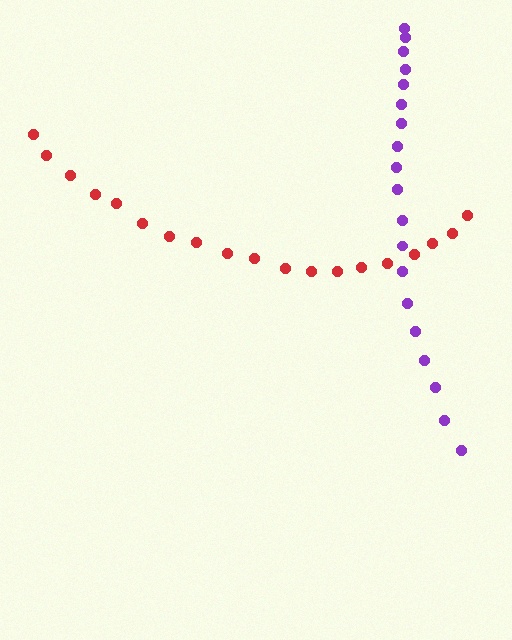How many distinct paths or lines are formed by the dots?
There are 2 distinct paths.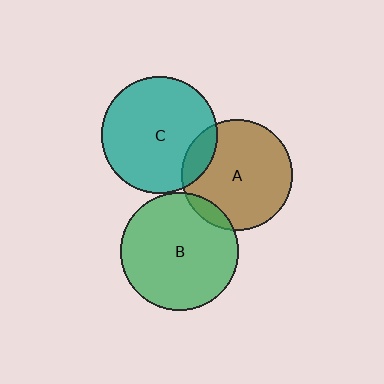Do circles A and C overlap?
Yes.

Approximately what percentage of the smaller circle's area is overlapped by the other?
Approximately 15%.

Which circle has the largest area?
Circle B (green).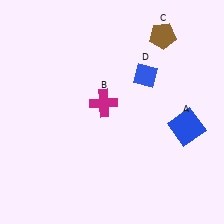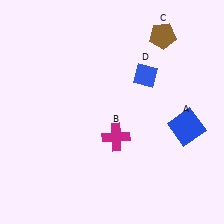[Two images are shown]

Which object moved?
The magenta cross (B) moved down.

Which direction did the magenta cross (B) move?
The magenta cross (B) moved down.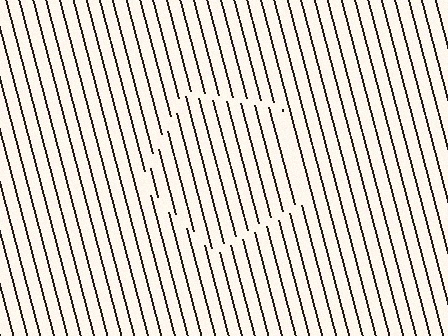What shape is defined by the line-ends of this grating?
An illusory pentagon. The interior of the shape contains the same grating, shifted by half a period — the contour is defined by the phase discontinuity where line-ends from the inner and outer gratings abut.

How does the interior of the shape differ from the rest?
The interior of the shape contains the same grating, shifted by half a period — the contour is defined by the phase discontinuity where line-ends from the inner and outer gratings abut.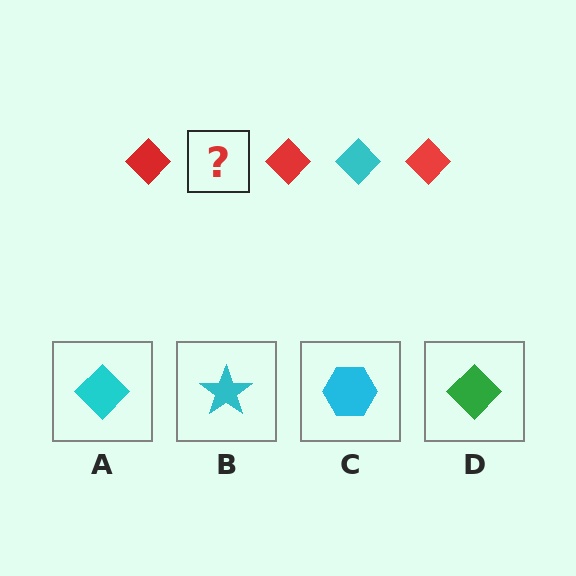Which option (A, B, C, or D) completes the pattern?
A.